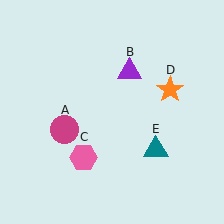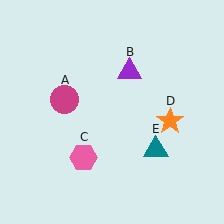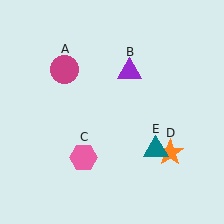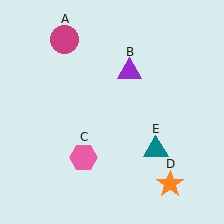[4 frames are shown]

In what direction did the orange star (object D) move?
The orange star (object D) moved down.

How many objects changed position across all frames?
2 objects changed position: magenta circle (object A), orange star (object D).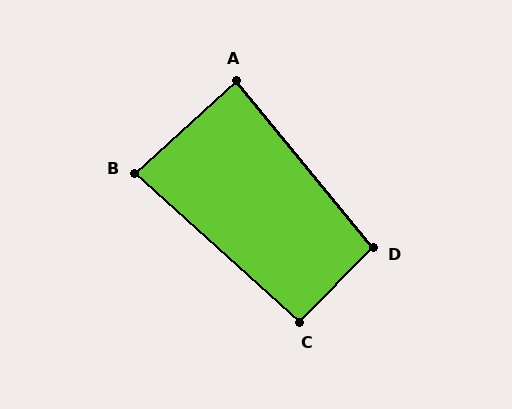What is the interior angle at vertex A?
Approximately 87 degrees (approximately right).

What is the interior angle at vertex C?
Approximately 93 degrees (approximately right).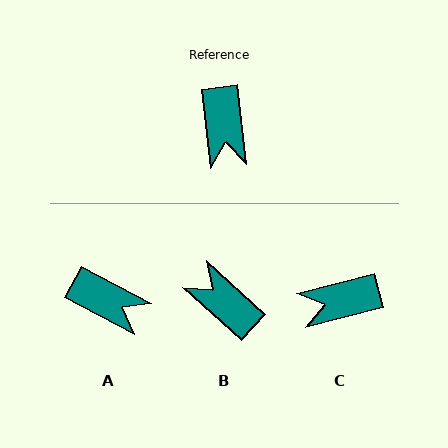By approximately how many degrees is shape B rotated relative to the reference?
Approximately 139 degrees clockwise.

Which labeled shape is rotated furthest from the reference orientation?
B, about 139 degrees away.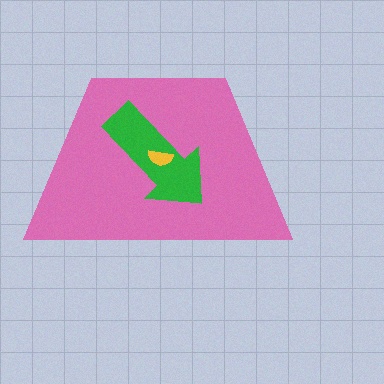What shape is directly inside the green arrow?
The yellow semicircle.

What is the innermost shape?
The yellow semicircle.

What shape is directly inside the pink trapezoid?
The green arrow.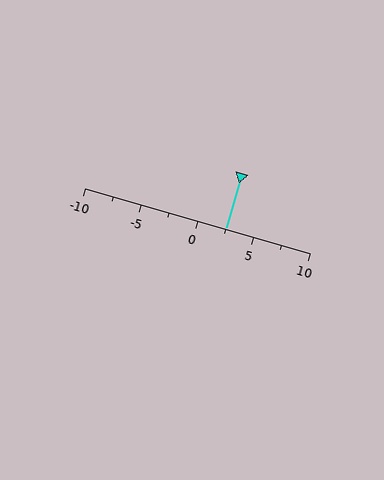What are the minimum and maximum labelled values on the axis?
The axis runs from -10 to 10.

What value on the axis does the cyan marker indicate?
The marker indicates approximately 2.5.